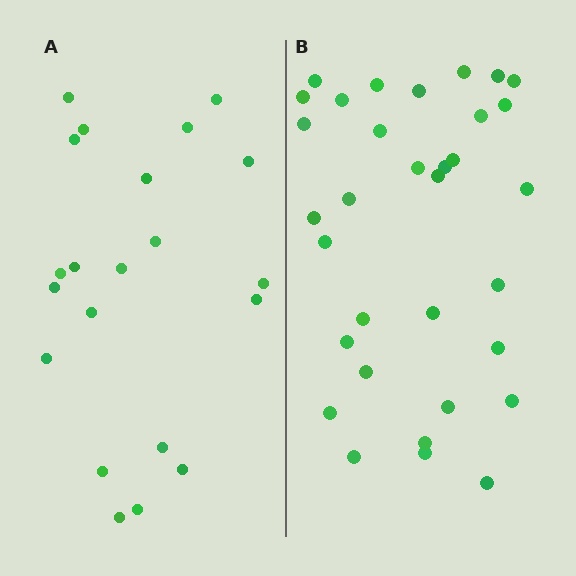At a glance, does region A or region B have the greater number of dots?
Region B (the right region) has more dots.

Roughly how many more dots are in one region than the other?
Region B has roughly 12 or so more dots than region A.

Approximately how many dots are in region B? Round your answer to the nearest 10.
About 30 dots. (The exact count is 33, which rounds to 30.)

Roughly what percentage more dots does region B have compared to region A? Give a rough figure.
About 55% more.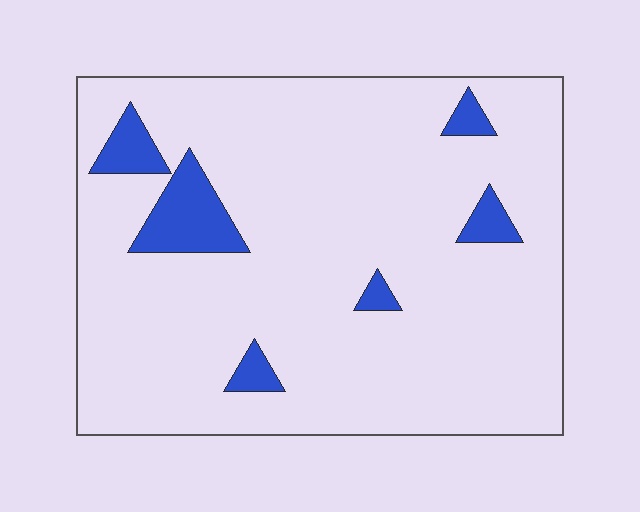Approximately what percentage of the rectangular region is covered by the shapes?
Approximately 10%.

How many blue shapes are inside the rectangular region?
6.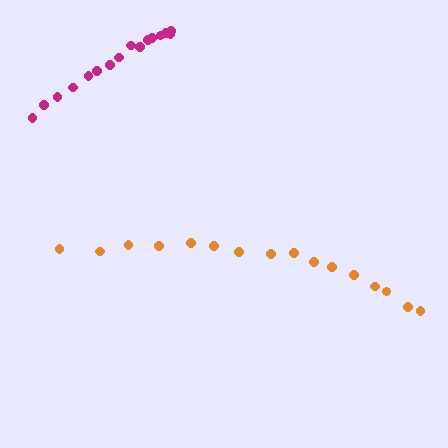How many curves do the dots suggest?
There are 2 distinct paths.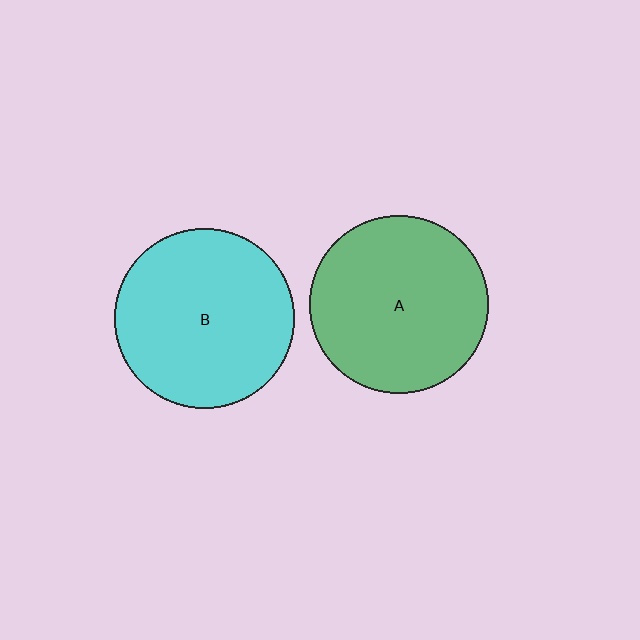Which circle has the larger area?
Circle B (cyan).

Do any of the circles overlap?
No, none of the circles overlap.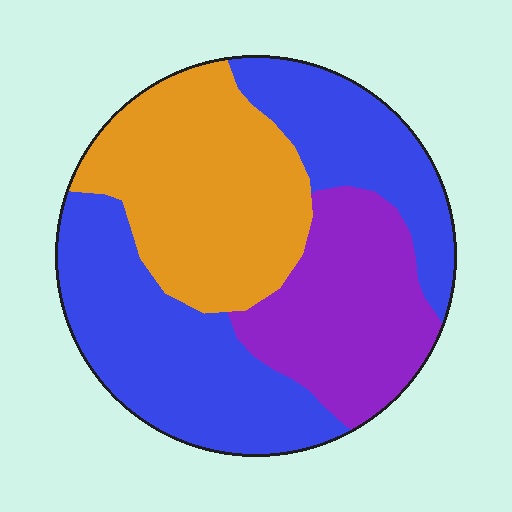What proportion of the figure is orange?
Orange takes up about one third (1/3) of the figure.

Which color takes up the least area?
Purple, at roughly 25%.